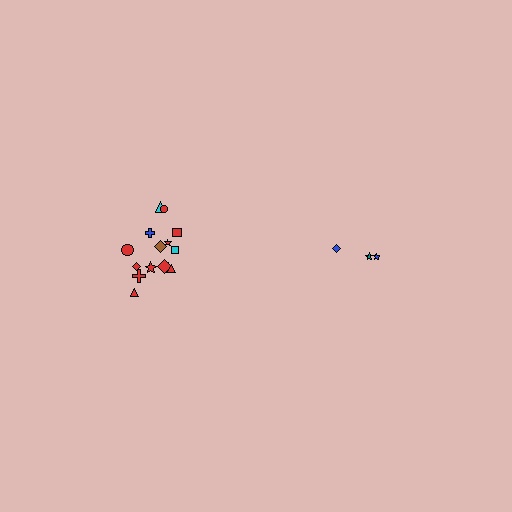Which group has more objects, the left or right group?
The left group.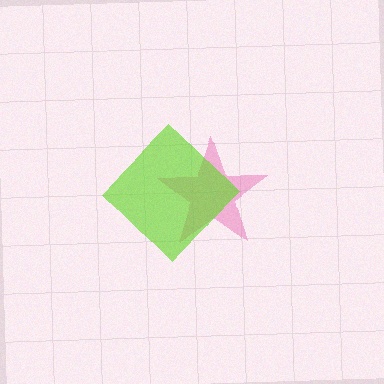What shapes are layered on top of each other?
The layered shapes are: a pink star, a lime diamond.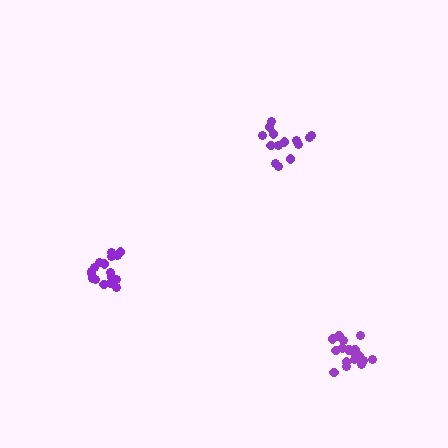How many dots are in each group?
Group 1: 17 dots, Group 2: 17 dots, Group 3: 14 dots (48 total).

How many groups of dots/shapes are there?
There are 3 groups.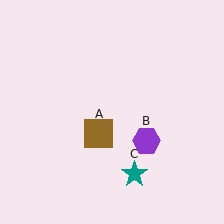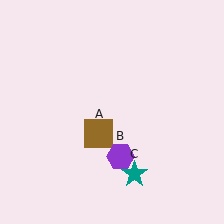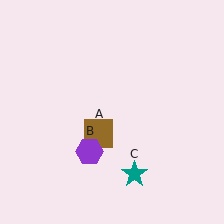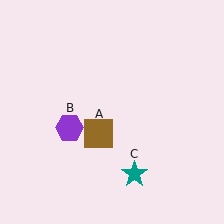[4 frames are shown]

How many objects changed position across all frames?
1 object changed position: purple hexagon (object B).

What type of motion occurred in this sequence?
The purple hexagon (object B) rotated clockwise around the center of the scene.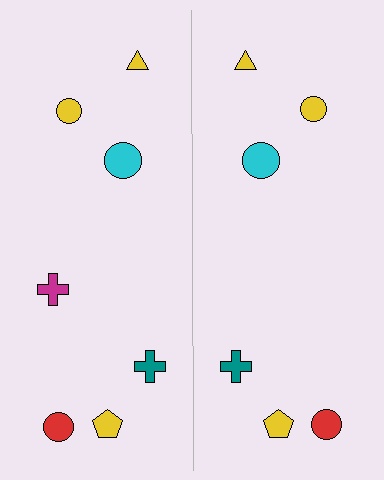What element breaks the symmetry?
A magenta cross is missing from the right side.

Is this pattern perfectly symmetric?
No, the pattern is not perfectly symmetric. A magenta cross is missing from the right side.